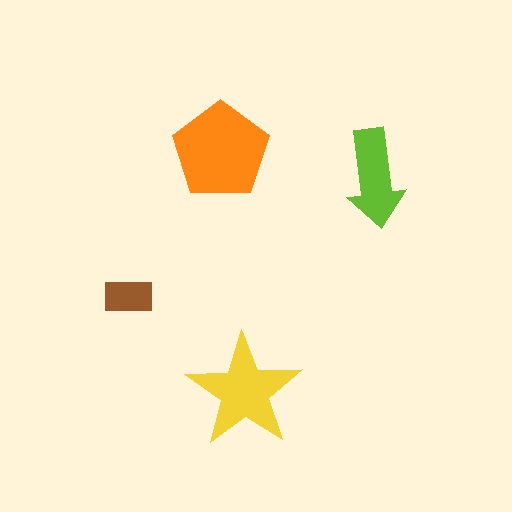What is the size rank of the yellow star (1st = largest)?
2nd.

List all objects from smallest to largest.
The brown rectangle, the lime arrow, the yellow star, the orange pentagon.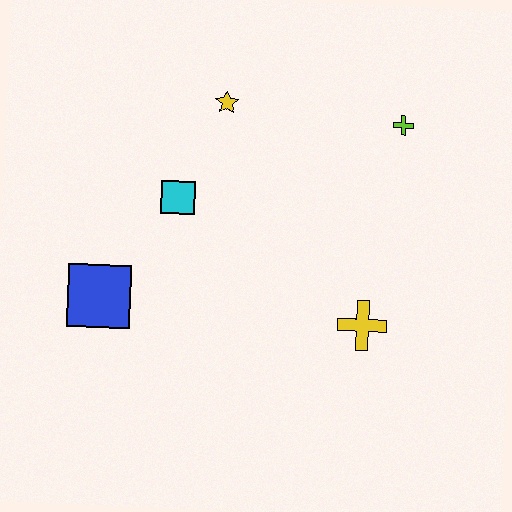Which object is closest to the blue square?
The cyan square is closest to the blue square.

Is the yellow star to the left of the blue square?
No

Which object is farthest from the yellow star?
The yellow cross is farthest from the yellow star.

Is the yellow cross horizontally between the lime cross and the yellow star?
Yes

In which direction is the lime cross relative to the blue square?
The lime cross is to the right of the blue square.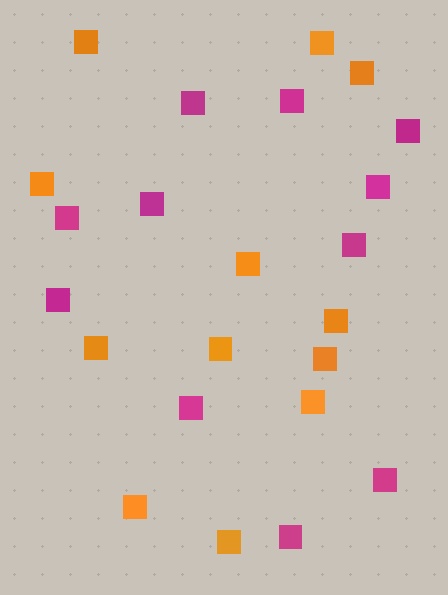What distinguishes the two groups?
There are 2 groups: one group of orange squares (12) and one group of magenta squares (11).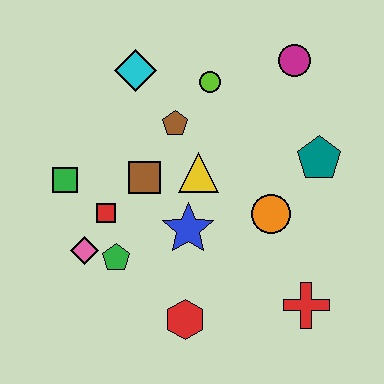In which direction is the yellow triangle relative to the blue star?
The yellow triangle is above the blue star.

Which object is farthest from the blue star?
The magenta circle is farthest from the blue star.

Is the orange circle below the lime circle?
Yes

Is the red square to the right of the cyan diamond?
No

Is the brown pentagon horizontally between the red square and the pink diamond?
No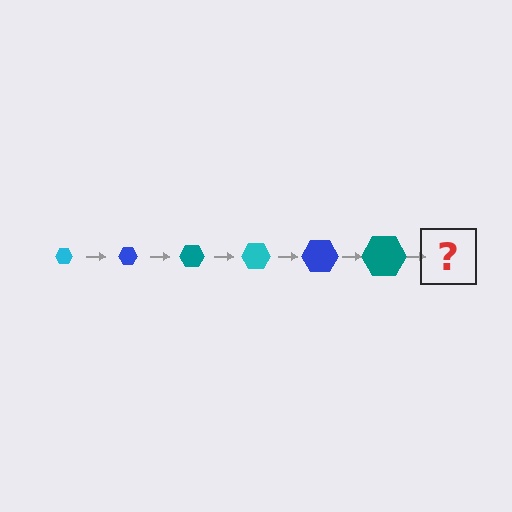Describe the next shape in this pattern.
It should be a cyan hexagon, larger than the previous one.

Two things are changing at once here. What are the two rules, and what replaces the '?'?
The two rules are that the hexagon grows larger each step and the color cycles through cyan, blue, and teal. The '?' should be a cyan hexagon, larger than the previous one.